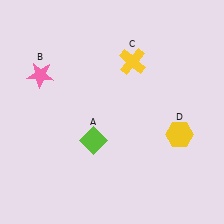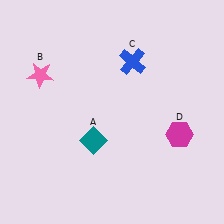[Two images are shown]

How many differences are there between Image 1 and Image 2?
There are 3 differences between the two images.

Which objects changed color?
A changed from lime to teal. C changed from yellow to blue. D changed from yellow to magenta.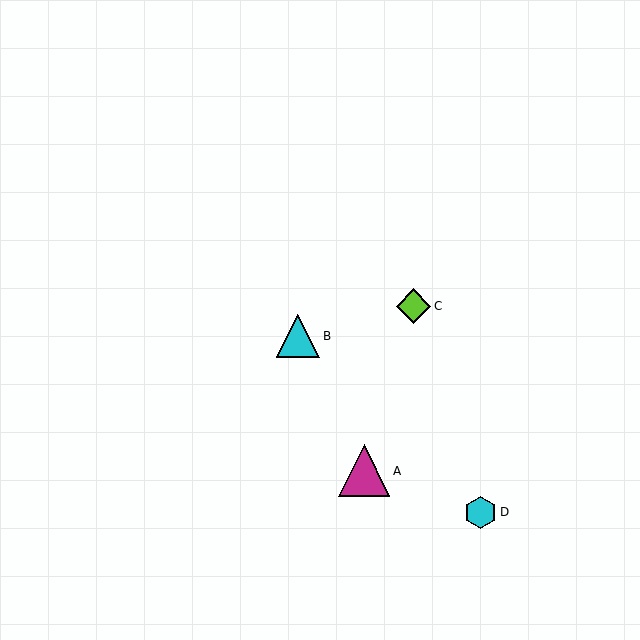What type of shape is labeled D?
Shape D is a cyan hexagon.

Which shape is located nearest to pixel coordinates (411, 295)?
The lime diamond (labeled C) at (413, 306) is nearest to that location.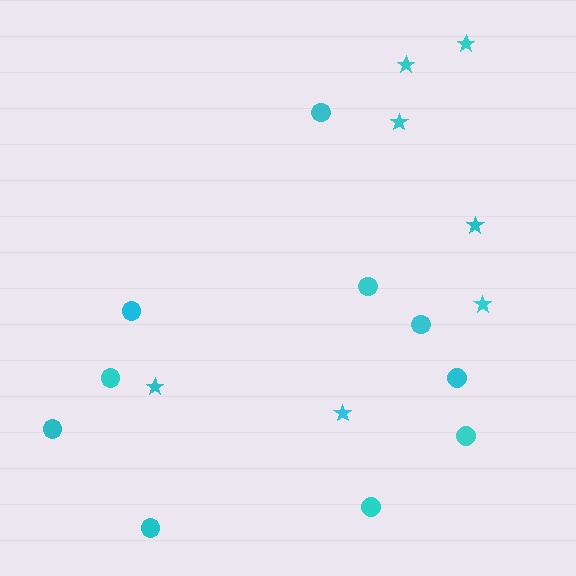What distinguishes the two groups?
There are 2 groups: one group of stars (7) and one group of circles (10).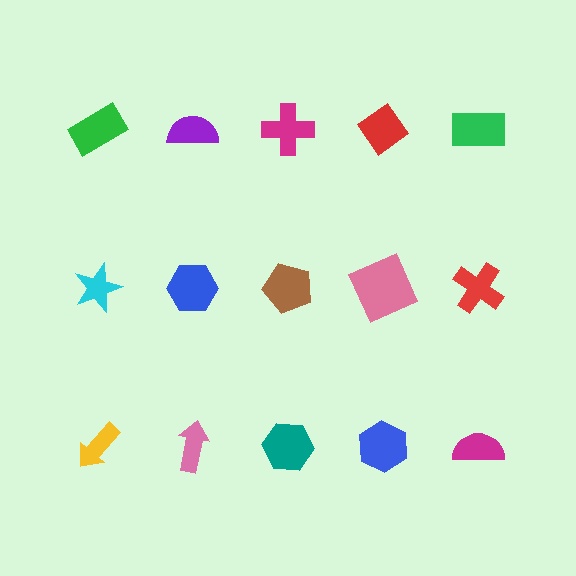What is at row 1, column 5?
A green rectangle.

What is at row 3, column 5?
A magenta semicircle.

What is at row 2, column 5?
A red cross.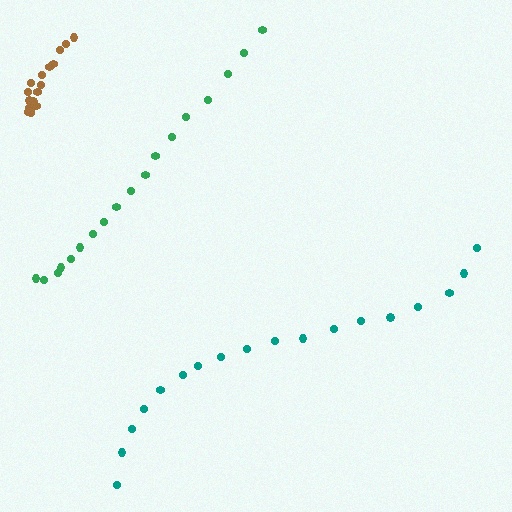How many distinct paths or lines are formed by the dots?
There are 3 distinct paths.